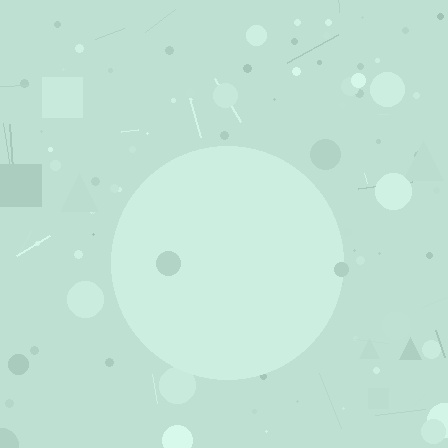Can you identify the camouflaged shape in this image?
The camouflaged shape is a circle.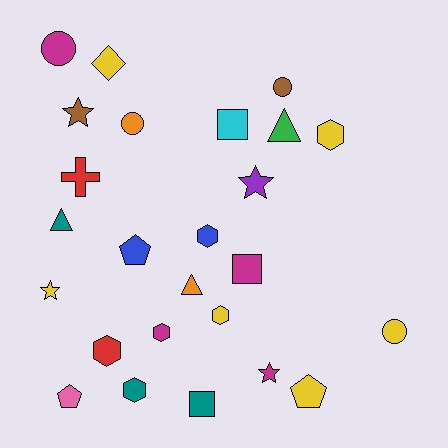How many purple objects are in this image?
There is 1 purple object.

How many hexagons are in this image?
There are 6 hexagons.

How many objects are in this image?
There are 25 objects.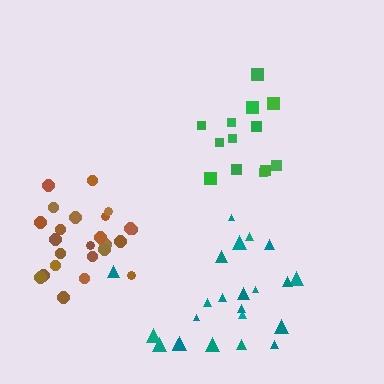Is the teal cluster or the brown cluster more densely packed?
Brown.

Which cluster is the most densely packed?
Brown.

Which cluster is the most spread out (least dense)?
Teal.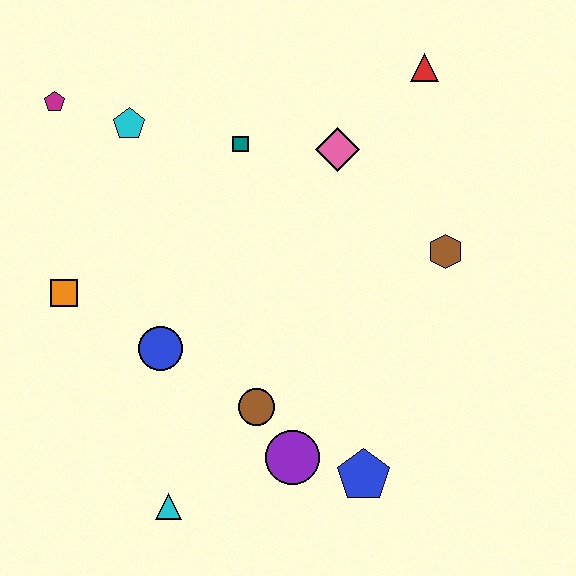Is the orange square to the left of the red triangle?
Yes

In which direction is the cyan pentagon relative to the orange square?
The cyan pentagon is above the orange square.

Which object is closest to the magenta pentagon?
The cyan pentagon is closest to the magenta pentagon.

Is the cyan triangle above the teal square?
No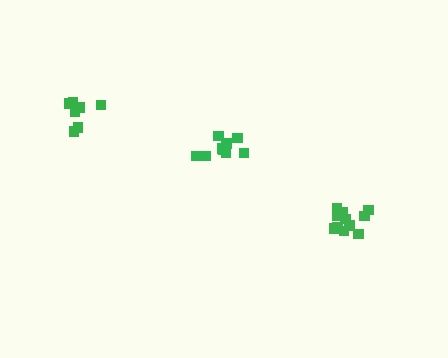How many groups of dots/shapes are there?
There are 3 groups.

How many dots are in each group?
Group 1: 7 dots, Group 2: 11 dots, Group 3: 9 dots (27 total).